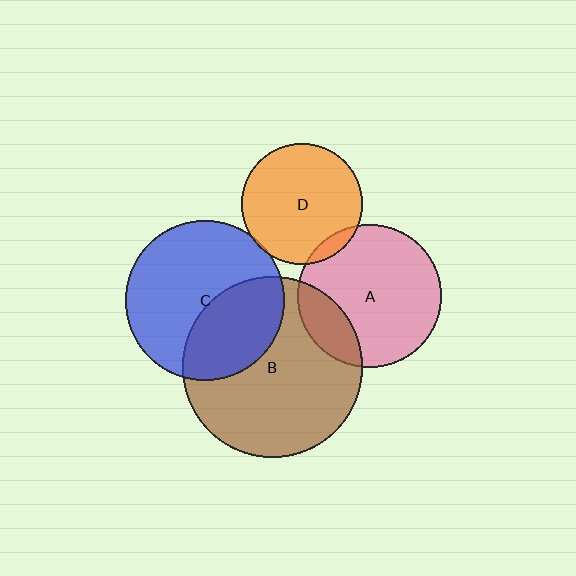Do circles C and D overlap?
Yes.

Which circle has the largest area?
Circle B (brown).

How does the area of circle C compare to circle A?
Approximately 1.2 times.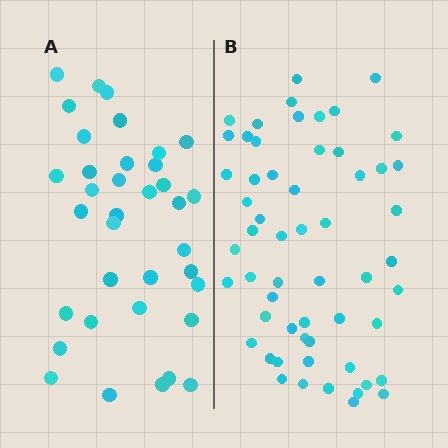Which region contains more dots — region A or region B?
Region B (the right region) has more dots.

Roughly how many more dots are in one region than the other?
Region B has approximately 20 more dots than region A.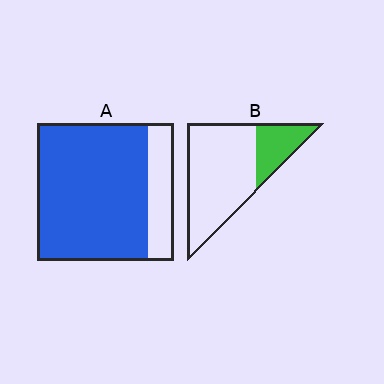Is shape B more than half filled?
No.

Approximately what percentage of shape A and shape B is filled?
A is approximately 80% and B is approximately 25%.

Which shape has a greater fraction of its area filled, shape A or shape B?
Shape A.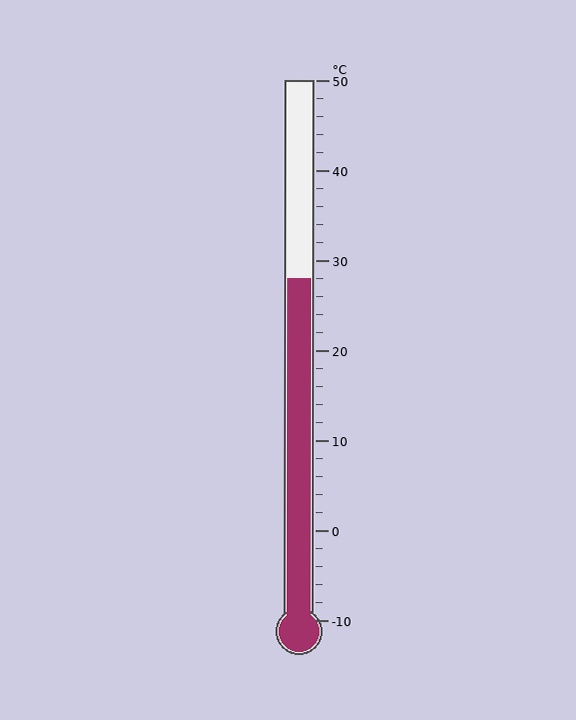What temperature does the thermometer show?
The thermometer shows approximately 28°C.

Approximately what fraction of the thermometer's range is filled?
The thermometer is filled to approximately 65% of its range.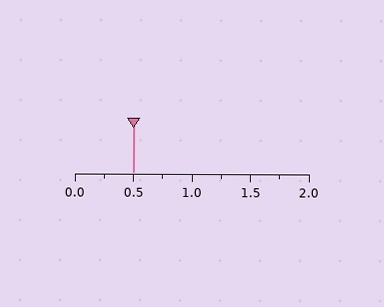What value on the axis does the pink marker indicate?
The marker indicates approximately 0.5.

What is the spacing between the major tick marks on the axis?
The major ticks are spaced 0.5 apart.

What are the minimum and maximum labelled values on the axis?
The axis runs from 0.0 to 2.0.